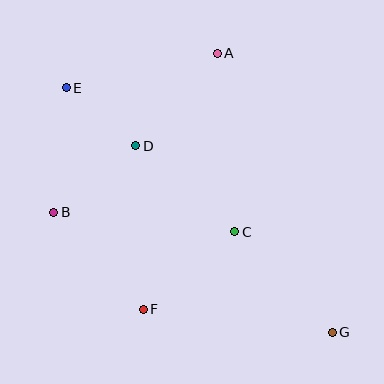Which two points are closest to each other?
Points D and E are closest to each other.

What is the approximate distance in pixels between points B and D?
The distance between B and D is approximately 105 pixels.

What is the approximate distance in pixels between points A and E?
The distance between A and E is approximately 155 pixels.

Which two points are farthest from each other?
Points E and G are farthest from each other.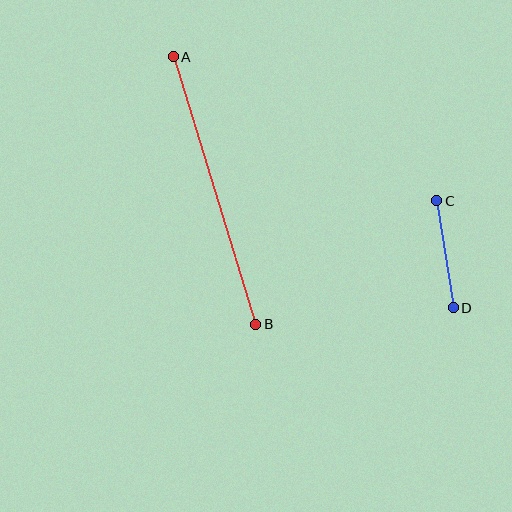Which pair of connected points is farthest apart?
Points A and B are farthest apart.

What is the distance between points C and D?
The distance is approximately 108 pixels.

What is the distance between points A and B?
The distance is approximately 280 pixels.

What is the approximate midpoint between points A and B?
The midpoint is at approximately (214, 190) pixels.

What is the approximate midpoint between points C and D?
The midpoint is at approximately (445, 254) pixels.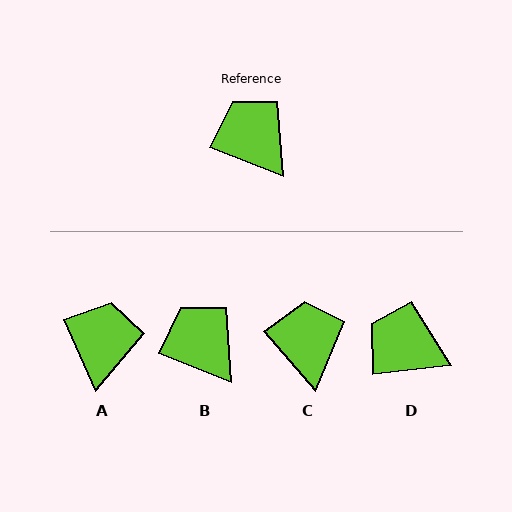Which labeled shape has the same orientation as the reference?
B.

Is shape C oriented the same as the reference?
No, it is off by about 27 degrees.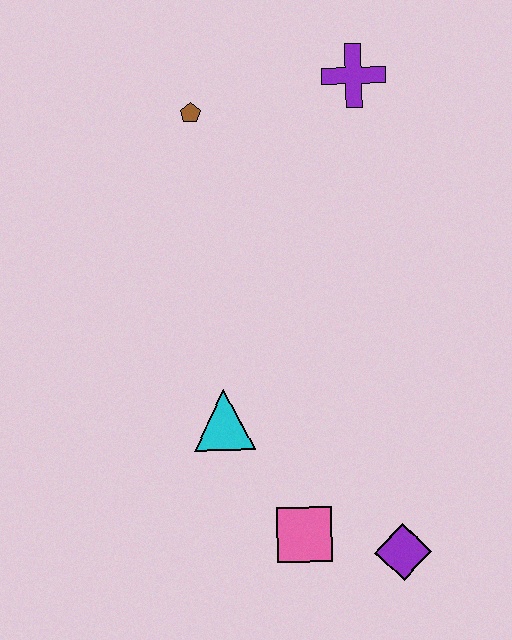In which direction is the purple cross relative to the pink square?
The purple cross is above the pink square.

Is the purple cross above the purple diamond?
Yes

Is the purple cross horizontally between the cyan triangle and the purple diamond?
Yes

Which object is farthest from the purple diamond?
The brown pentagon is farthest from the purple diamond.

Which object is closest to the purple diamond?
The pink square is closest to the purple diamond.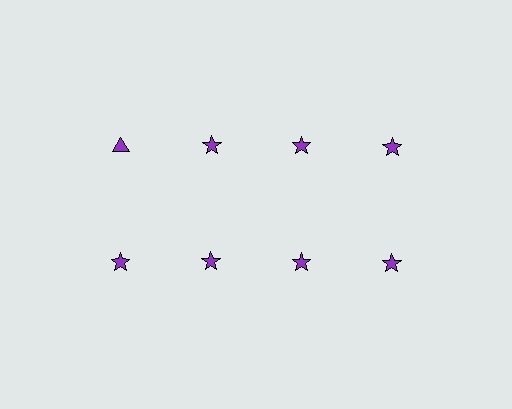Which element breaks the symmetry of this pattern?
The purple triangle in the top row, leftmost column breaks the symmetry. All other shapes are purple stars.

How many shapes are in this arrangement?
There are 8 shapes arranged in a grid pattern.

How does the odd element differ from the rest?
It has a different shape: triangle instead of star.